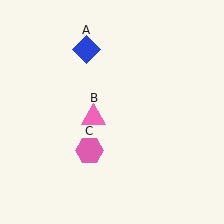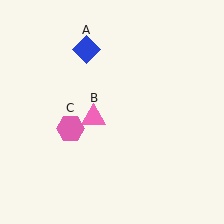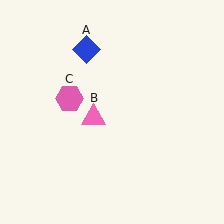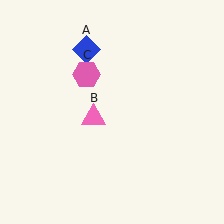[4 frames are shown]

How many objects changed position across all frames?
1 object changed position: pink hexagon (object C).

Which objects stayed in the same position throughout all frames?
Blue diamond (object A) and pink triangle (object B) remained stationary.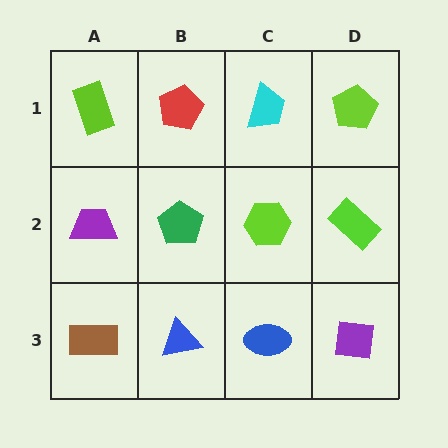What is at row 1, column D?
A lime pentagon.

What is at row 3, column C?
A blue ellipse.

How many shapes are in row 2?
4 shapes.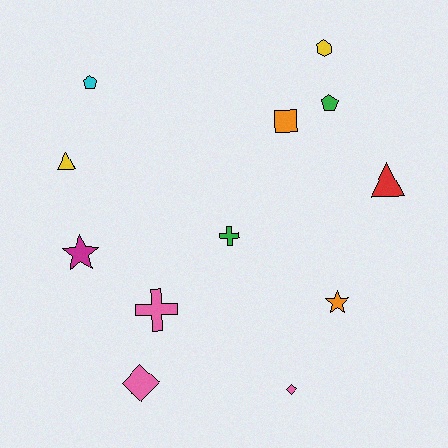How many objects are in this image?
There are 12 objects.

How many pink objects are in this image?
There are 3 pink objects.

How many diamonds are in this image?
There are 2 diamonds.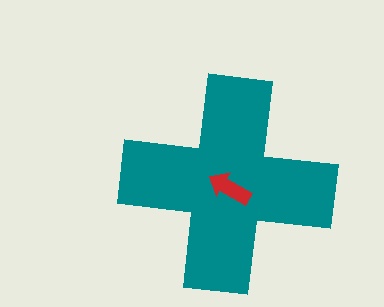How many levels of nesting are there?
2.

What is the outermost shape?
The teal cross.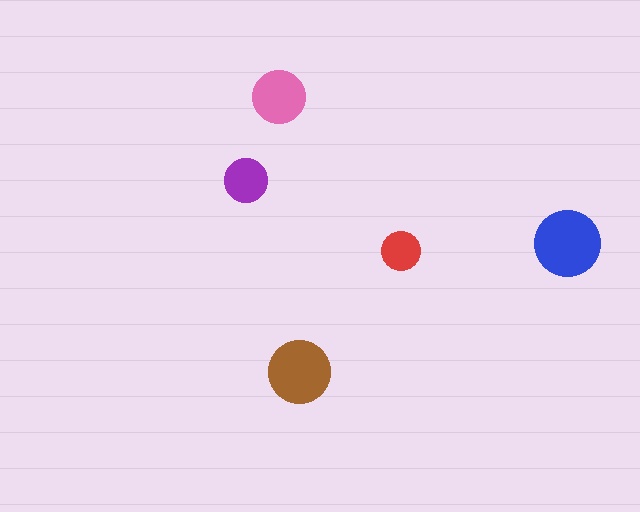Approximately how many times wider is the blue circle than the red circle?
About 1.5 times wider.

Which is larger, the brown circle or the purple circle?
The brown one.